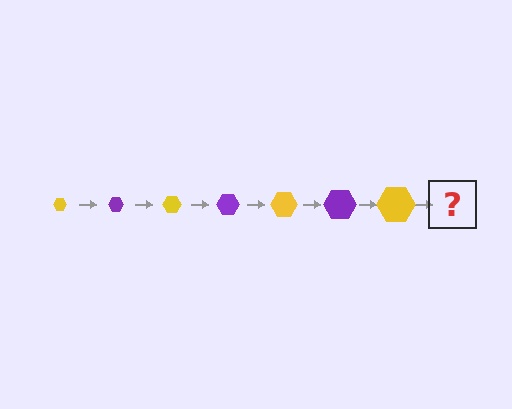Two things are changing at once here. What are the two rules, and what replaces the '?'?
The two rules are that the hexagon grows larger each step and the color cycles through yellow and purple. The '?' should be a purple hexagon, larger than the previous one.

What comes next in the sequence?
The next element should be a purple hexagon, larger than the previous one.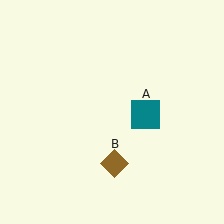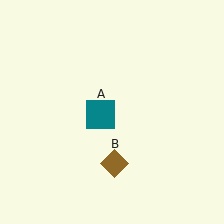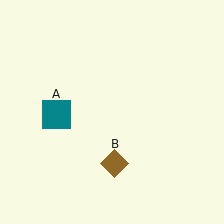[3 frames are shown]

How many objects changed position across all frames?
1 object changed position: teal square (object A).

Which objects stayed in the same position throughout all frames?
Brown diamond (object B) remained stationary.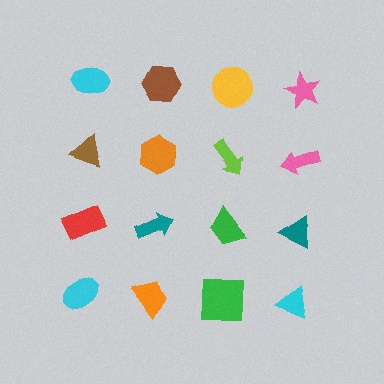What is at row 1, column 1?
A cyan ellipse.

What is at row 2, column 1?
A brown triangle.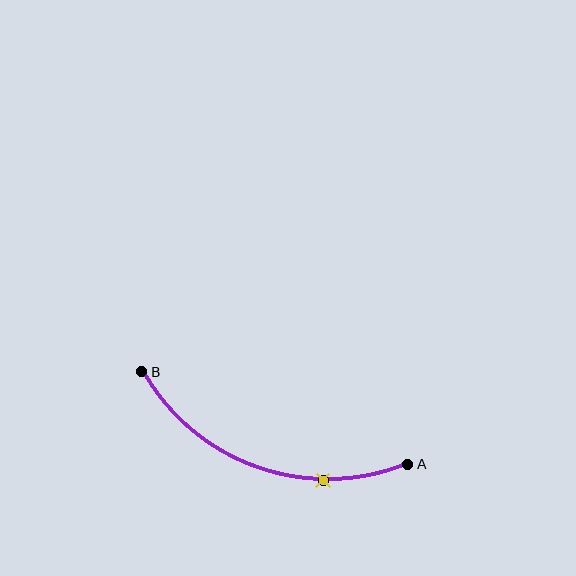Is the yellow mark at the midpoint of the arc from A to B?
No. The yellow mark lies on the arc but is closer to endpoint A. The arc midpoint would be at the point on the curve equidistant along the arc from both A and B.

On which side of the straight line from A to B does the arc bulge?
The arc bulges below the straight line connecting A and B.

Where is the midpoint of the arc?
The arc midpoint is the point on the curve farthest from the straight line joining A and B. It sits below that line.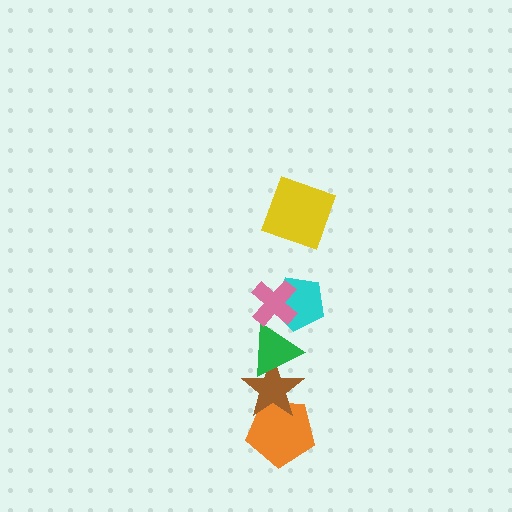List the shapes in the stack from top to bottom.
From top to bottom: the yellow square, the pink cross, the cyan pentagon, the green triangle, the brown star, the orange pentagon.